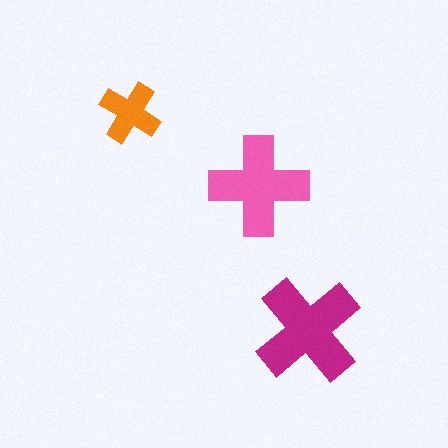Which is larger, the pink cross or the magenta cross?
The magenta one.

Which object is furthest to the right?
The magenta cross is rightmost.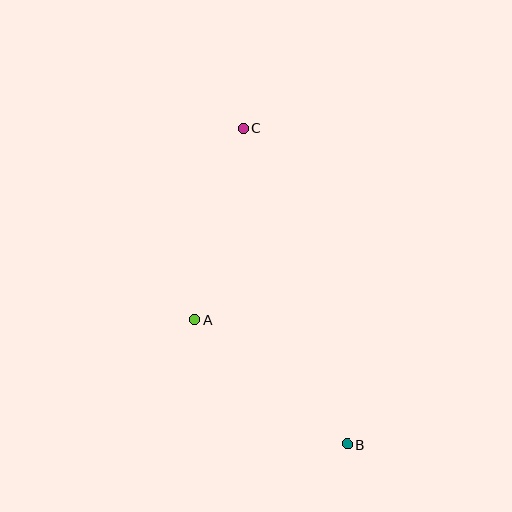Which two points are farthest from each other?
Points B and C are farthest from each other.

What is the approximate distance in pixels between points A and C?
The distance between A and C is approximately 197 pixels.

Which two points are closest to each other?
Points A and B are closest to each other.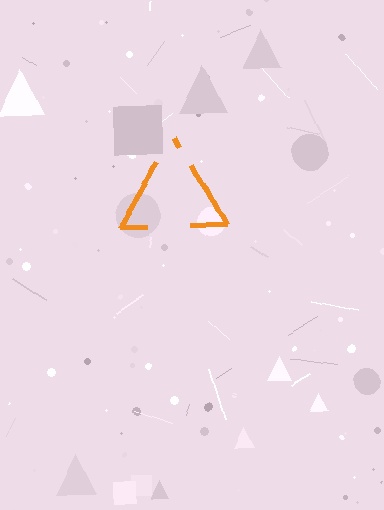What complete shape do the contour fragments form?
The contour fragments form a triangle.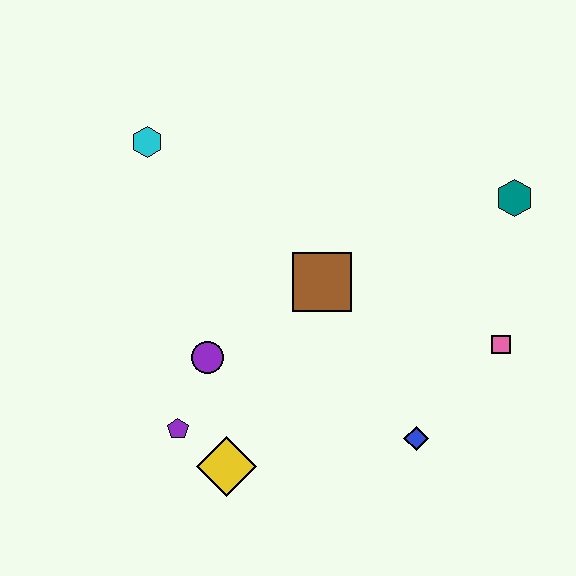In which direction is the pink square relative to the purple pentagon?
The pink square is to the right of the purple pentagon.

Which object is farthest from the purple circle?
The teal hexagon is farthest from the purple circle.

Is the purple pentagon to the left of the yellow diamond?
Yes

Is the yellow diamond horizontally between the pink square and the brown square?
No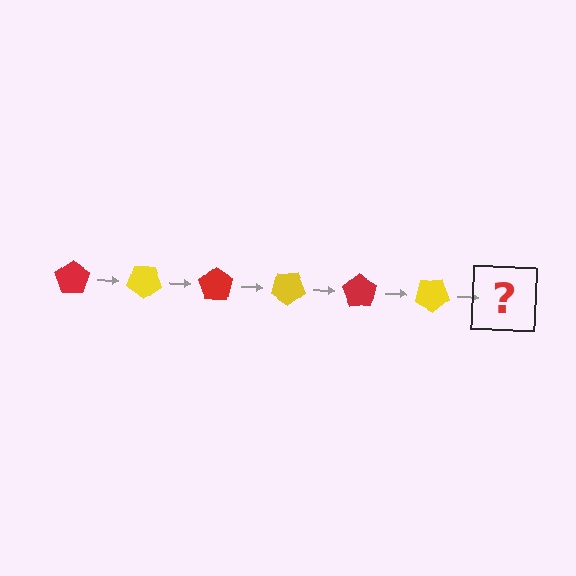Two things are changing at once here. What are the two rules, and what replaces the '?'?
The two rules are that it rotates 35 degrees each step and the color cycles through red and yellow. The '?' should be a red pentagon, rotated 210 degrees from the start.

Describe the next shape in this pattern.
It should be a red pentagon, rotated 210 degrees from the start.